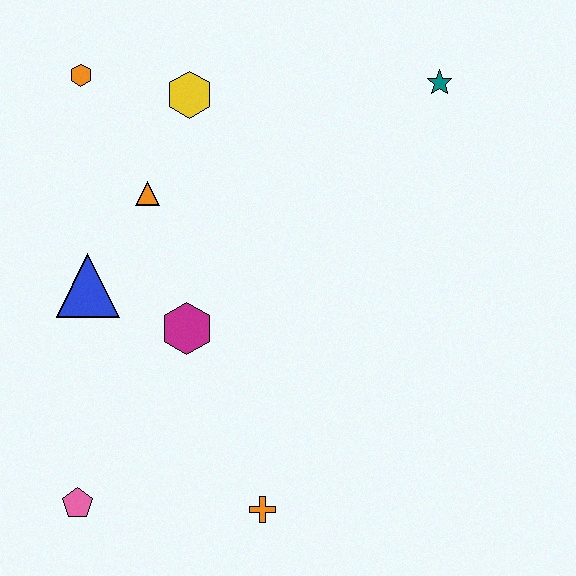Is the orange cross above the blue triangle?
No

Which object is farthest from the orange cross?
The orange hexagon is farthest from the orange cross.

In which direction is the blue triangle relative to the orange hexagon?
The blue triangle is below the orange hexagon.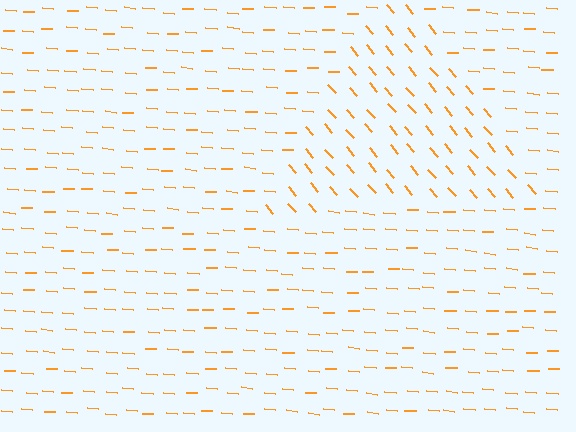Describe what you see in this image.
The image is filled with small orange line segments. A triangle region in the image has lines oriented differently from the surrounding lines, creating a visible texture boundary.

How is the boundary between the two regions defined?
The boundary is defined purely by a change in line orientation (approximately 45 degrees difference). All lines are the same color and thickness.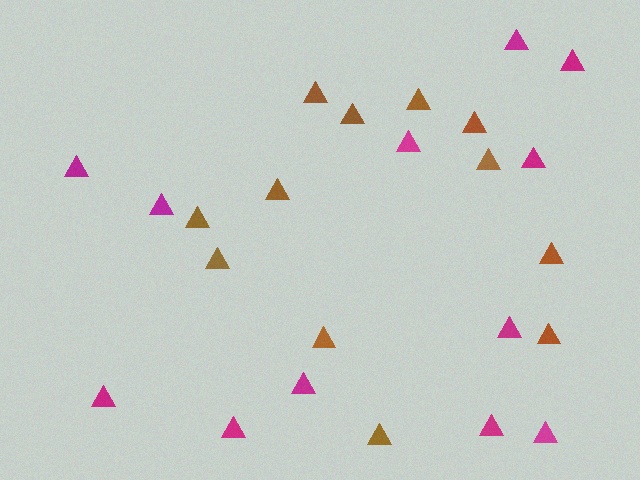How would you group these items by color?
There are 2 groups: one group of magenta triangles (12) and one group of brown triangles (12).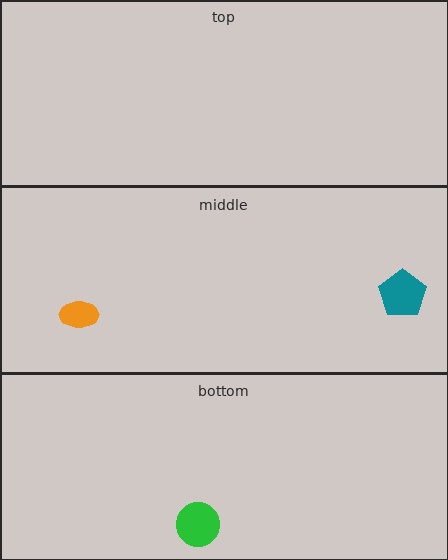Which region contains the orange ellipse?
The middle region.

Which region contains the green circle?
The bottom region.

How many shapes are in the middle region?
2.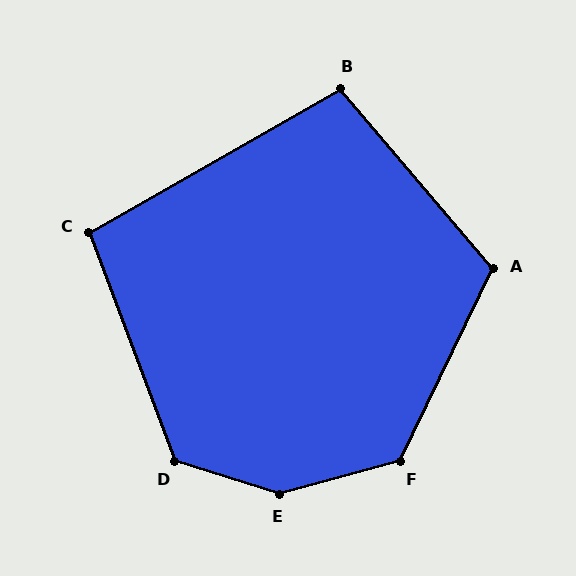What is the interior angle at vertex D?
Approximately 128 degrees (obtuse).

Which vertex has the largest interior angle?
E, at approximately 147 degrees.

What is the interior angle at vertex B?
Approximately 100 degrees (obtuse).